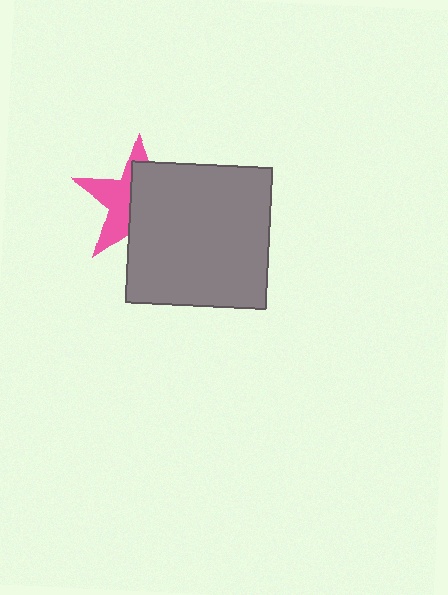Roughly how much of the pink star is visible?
A small part of it is visible (roughly 45%).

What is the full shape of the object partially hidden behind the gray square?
The partially hidden object is a pink star.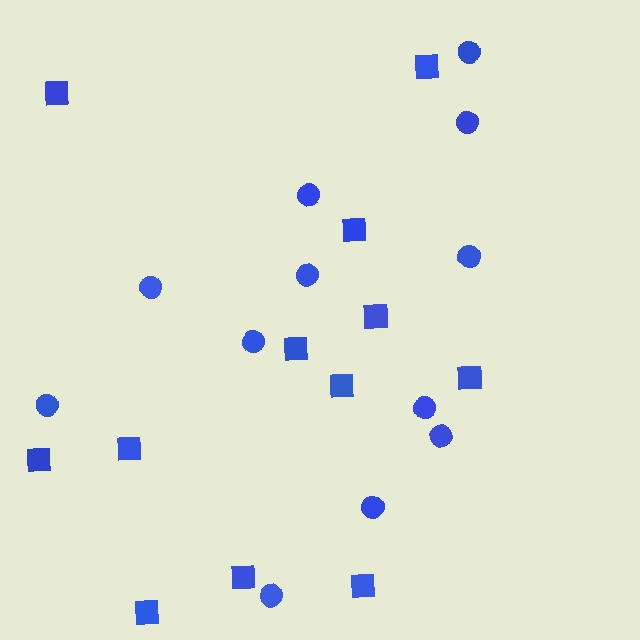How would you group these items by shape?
There are 2 groups: one group of circles (12) and one group of squares (12).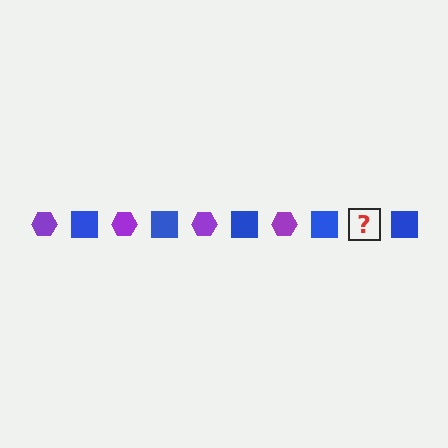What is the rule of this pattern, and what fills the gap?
The rule is that the pattern alternates between purple hexagon and blue square. The gap should be filled with a purple hexagon.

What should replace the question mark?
The question mark should be replaced with a purple hexagon.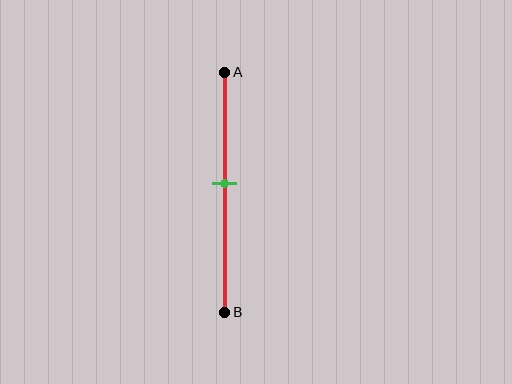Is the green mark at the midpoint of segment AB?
No, the mark is at about 45% from A, not at the 50% midpoint.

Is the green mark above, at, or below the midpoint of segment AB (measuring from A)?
The green mark is above the midpoint of segment AB.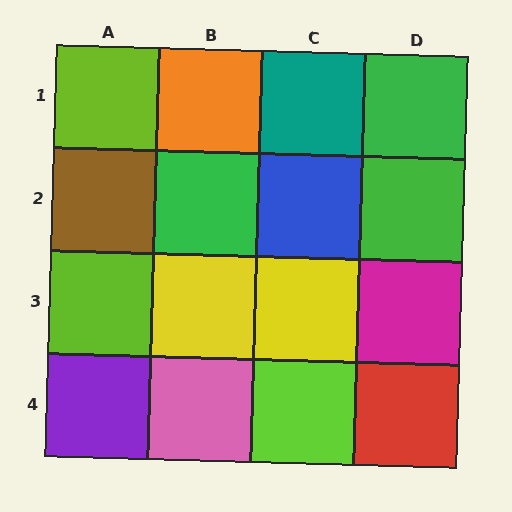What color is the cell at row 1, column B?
Orange.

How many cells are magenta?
1 cell is magenta.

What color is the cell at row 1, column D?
Green.